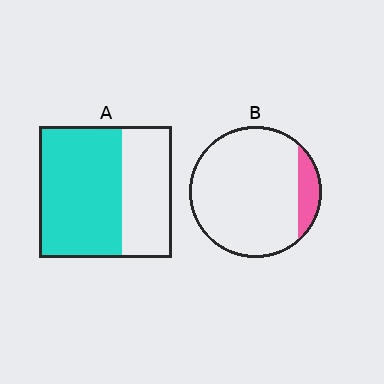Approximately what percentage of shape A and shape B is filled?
A is approximately 60% and B is approximately 10%.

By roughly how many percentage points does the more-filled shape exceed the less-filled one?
By roughly 50 percentage points (A over B).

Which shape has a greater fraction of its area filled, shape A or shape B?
Shape A.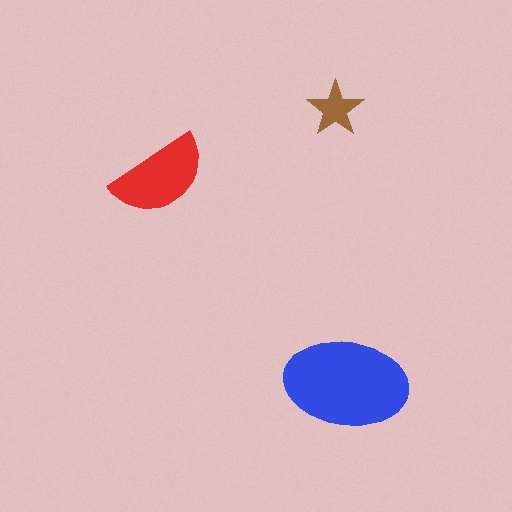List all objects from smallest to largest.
The brown star, the red semicircle, the blue ellipse.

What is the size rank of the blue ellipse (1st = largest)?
1st.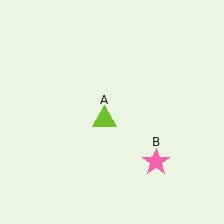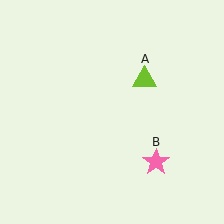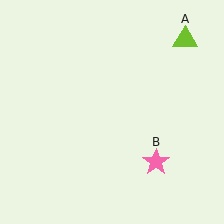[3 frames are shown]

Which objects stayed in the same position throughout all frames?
Pink star (object B) remained stationary.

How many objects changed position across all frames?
1 object changed position: lime triangle (object A).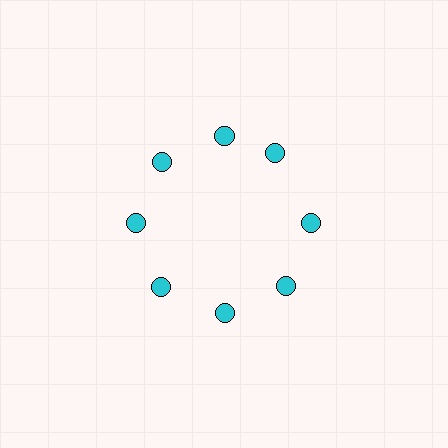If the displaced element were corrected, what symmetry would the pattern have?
It would have 8-fold rotational symmetry — the pattern would map onto itself every 45 degrees.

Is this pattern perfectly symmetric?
No. The 8 cyan circles are arranged in a ring, but one element near the 2 o'clock position is rotated out of alignment along the ring, breaking the 8-fold rotational symmetry.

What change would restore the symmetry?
The symmetry would be restored by rotating it back into even spacing with its neighbors so that all 8 circles sit at equal angles and equal distance from the center.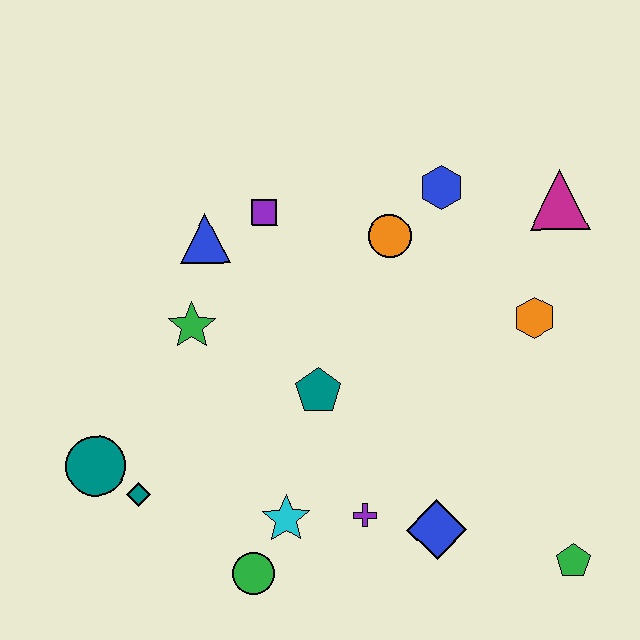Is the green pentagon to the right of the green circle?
Yes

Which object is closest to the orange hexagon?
The magenta triangle is closest to the orange hexagon.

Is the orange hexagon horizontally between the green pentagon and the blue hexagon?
Yes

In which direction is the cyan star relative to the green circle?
The cyan star is above the green circle.